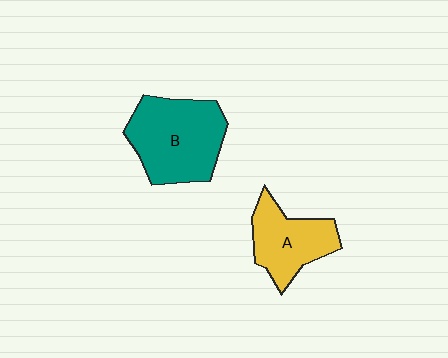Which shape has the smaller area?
Shape A (yellow).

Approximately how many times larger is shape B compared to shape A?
Approximately 1.4 times.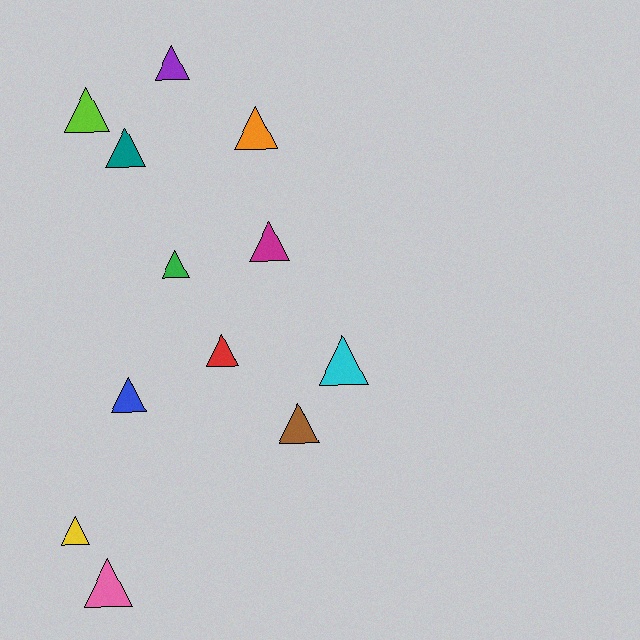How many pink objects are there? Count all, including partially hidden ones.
There is 1 pink object.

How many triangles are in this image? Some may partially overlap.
There are 12 triangles.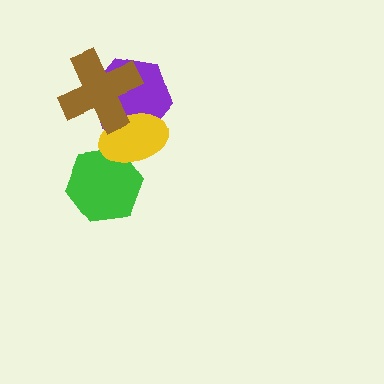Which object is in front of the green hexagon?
The yellow ellipse is in front of the green hexagon.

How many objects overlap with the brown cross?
2 objects overlap with the brown cross.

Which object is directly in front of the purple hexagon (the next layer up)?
The yellow ellipse is directly in front of the purple hexagon.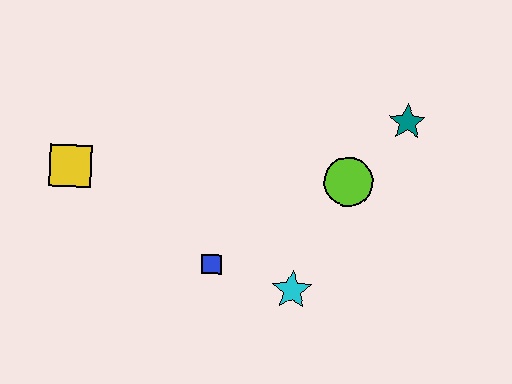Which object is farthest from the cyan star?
The yellow square is farthest from the cyan star.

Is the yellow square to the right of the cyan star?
No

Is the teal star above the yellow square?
Yes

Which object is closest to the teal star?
The lime circle is closest to the teal star.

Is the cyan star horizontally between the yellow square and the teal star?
Yes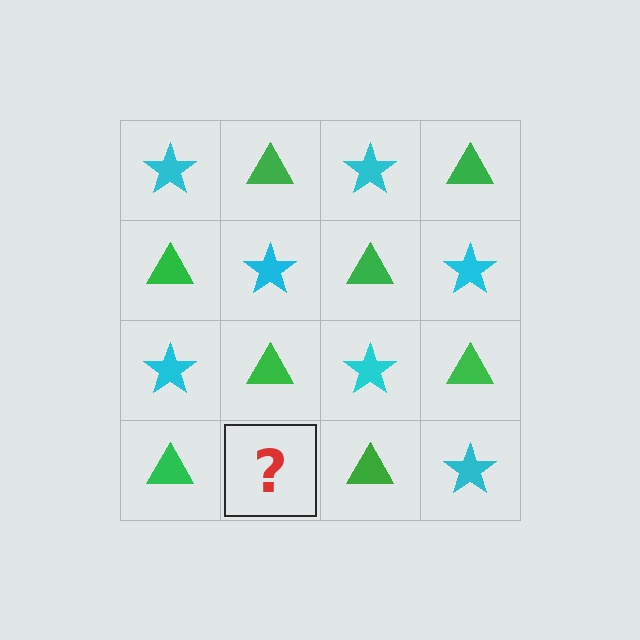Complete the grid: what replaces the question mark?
The question mark should be replaced with a cyan star.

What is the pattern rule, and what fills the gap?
The rule is that it alternates cyan star and green triangle in a checkerboard pattern. The gap should be filled with a cyan star.